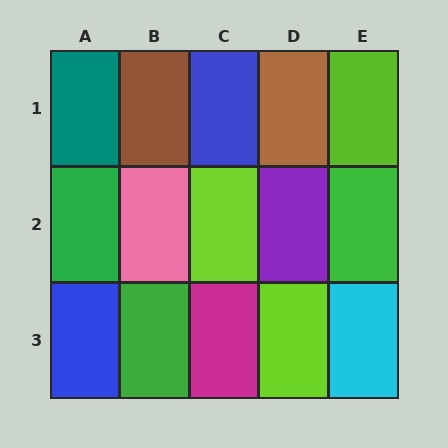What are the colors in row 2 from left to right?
Green, pink, lime, purple, green.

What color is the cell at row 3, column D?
Lime.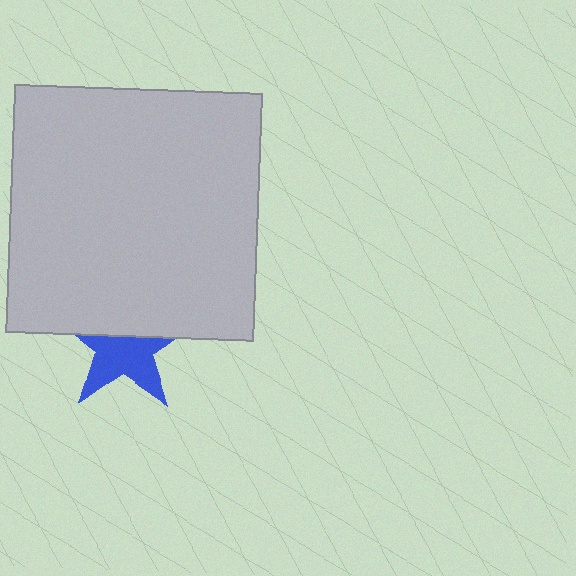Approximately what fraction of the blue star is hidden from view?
Roughly 46% of the blue star is hidden behind the light gray square.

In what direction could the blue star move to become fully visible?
The blue star could move down. That would shift it out from behind the light gray square entirely.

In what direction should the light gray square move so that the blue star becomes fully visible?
The light gray square should move up. That is the shortest direction to clear the overlap and leave the blue star fully visible.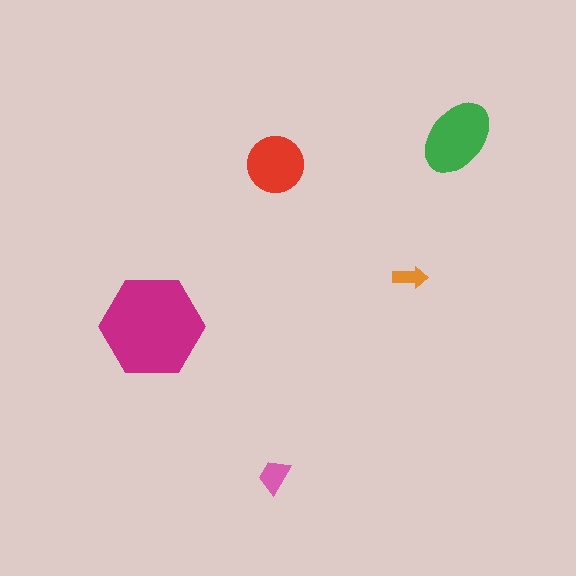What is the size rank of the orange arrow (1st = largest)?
5th.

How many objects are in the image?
There are 5 objects in the image.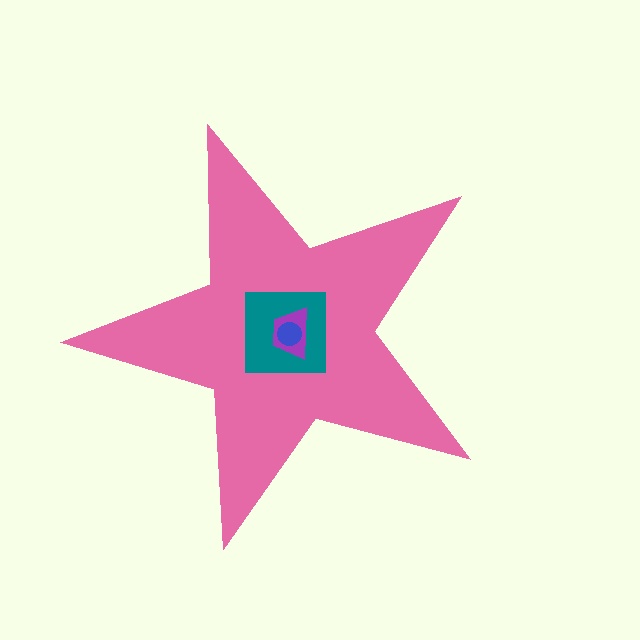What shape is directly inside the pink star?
The teal square.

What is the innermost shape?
The blue circle.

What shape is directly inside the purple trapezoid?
The blue circle.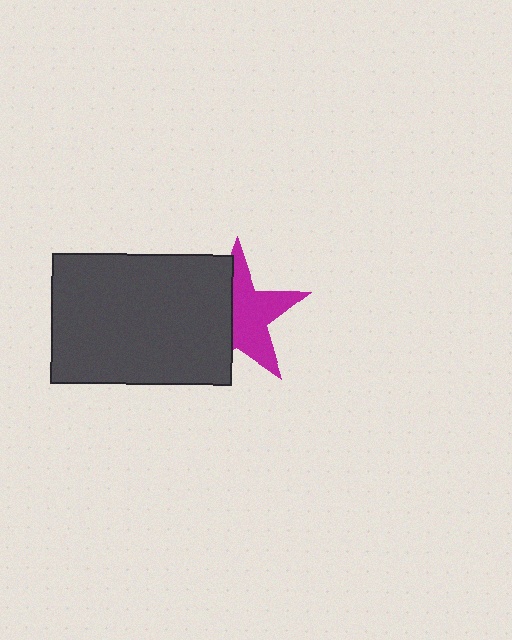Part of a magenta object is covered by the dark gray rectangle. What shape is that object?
It is a star.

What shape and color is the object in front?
The object in front is a dark gray rectangle.